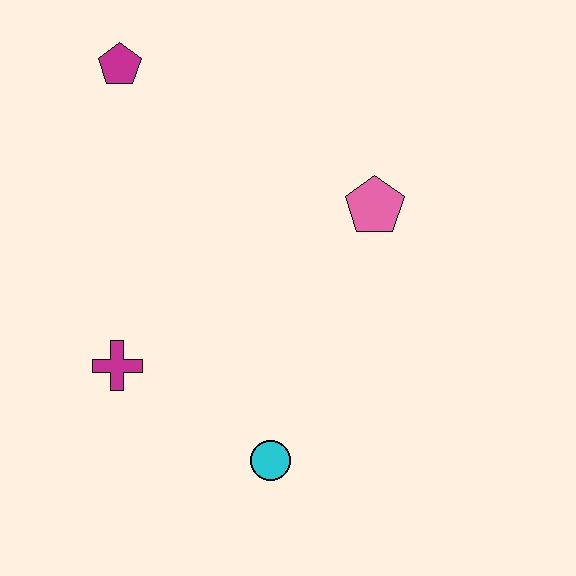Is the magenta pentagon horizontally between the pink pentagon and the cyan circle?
No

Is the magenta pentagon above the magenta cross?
Yes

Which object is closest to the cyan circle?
The magenta cross is closest to the cyan circle.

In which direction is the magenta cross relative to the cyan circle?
The magenta cross is to the left of the cyan circle.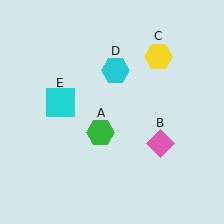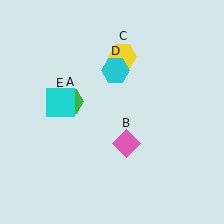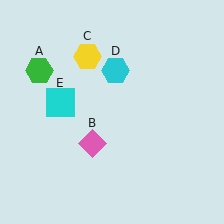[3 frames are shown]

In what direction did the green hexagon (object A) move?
The green hexagon (object A) moved up and to the left.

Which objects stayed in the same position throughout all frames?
Cyan hexagon (object D) and cyan square (object E) remained stationary.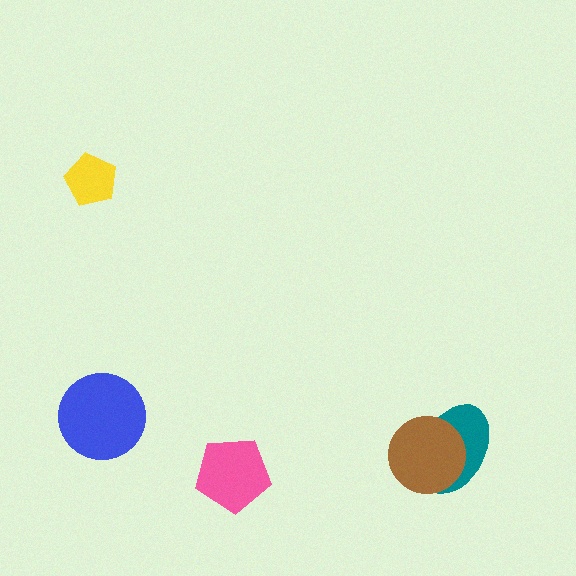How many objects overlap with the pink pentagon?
0 objects overlap with the pink pentagon.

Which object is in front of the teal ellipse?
The brown circle is in front of the teal ellipse.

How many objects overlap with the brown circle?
1 object overlaps with the brown circle.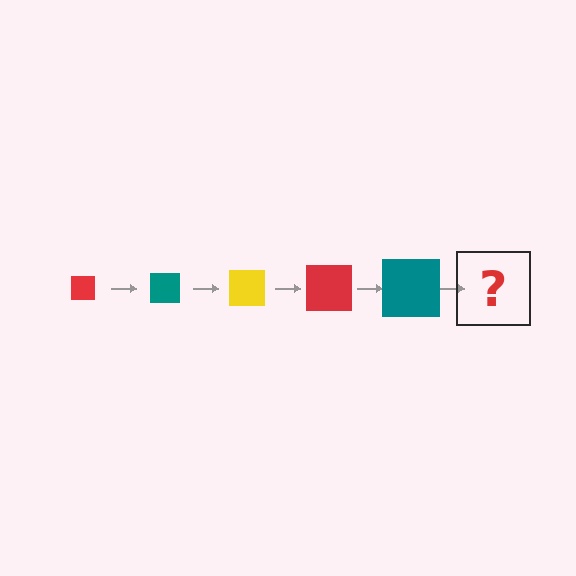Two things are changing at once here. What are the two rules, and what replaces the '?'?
The two rules are that the square grows larger each step and the color cycles through red, teal, and yellow. The '?' should be a yellow square, larger than the previous one.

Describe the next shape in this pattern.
It should be a yellow square, larger than the previous one.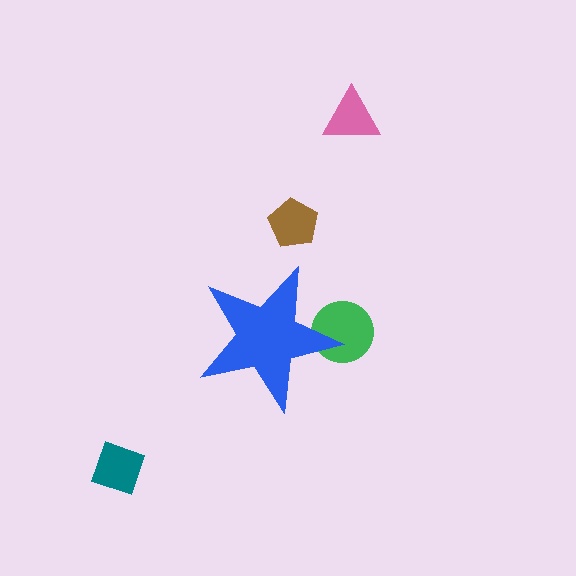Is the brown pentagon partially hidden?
No, the brown pentagon is fully visible.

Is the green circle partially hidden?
Yes, the green circle is partially hidden behind the blue star.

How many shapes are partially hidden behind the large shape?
1 shape is partially hidden.